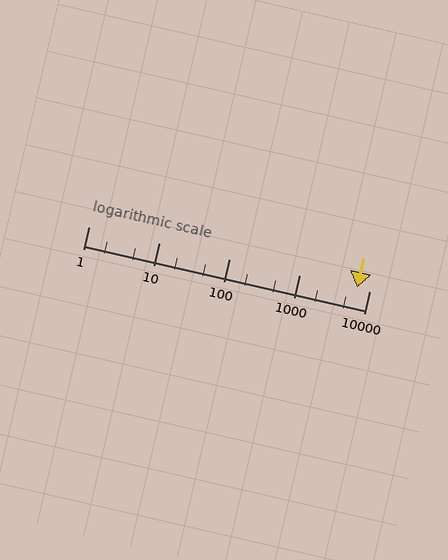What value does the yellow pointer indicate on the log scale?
The pointer indicates approximately 6800.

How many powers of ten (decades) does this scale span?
The scale spans 4 decades, from 1 to 10000.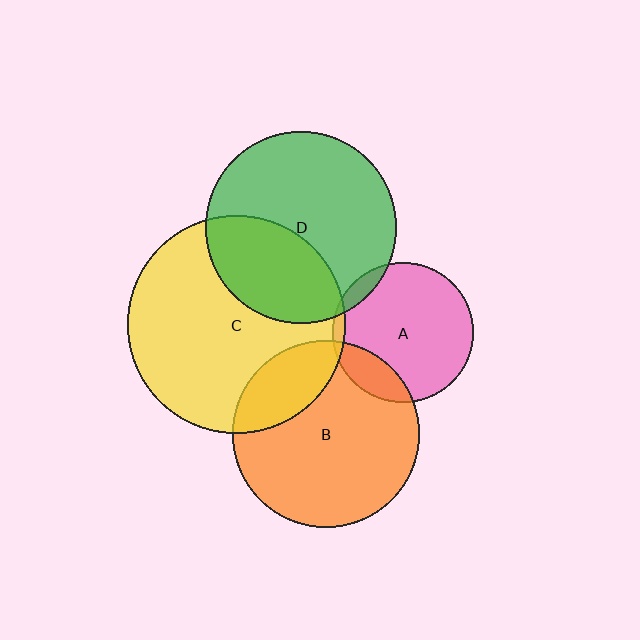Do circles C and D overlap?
Yes.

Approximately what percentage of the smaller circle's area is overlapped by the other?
Approximately 35%.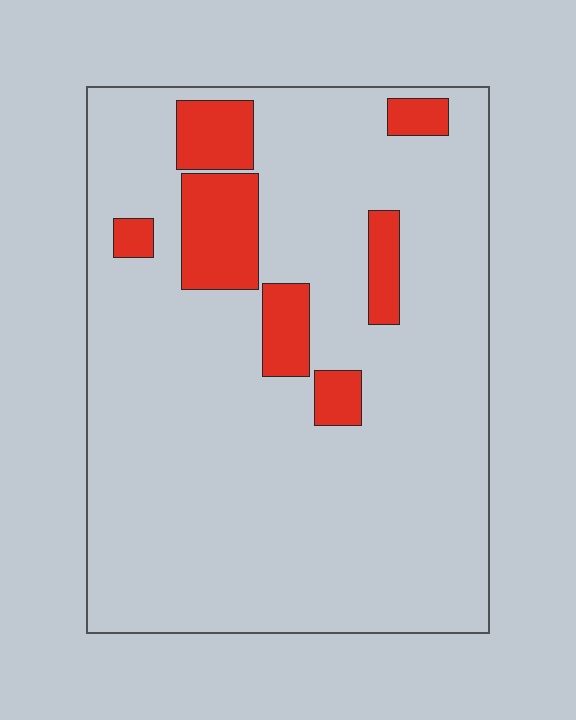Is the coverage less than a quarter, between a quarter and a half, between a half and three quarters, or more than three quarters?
Less than a quarter.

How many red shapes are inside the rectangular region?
7.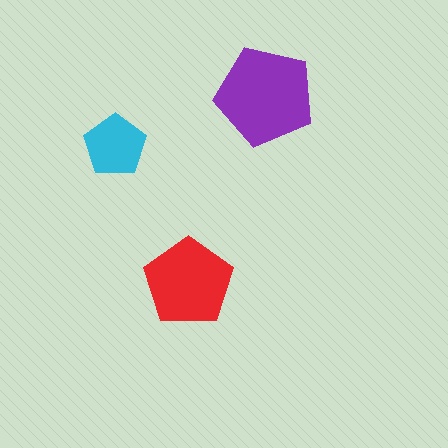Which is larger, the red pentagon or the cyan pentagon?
The red one.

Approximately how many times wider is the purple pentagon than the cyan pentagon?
About 1.5 times wider.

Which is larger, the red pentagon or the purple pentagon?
The purple one.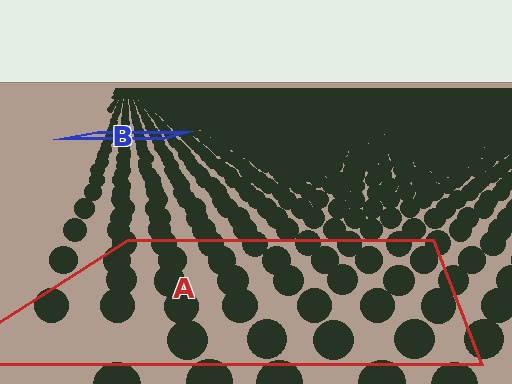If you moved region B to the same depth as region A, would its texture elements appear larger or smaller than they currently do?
They would appear larger. At a closer depth, the same texture elements are projected at a bigger on-screen size.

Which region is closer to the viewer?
Region A is closer. The texture elements there are larger and more spread out.